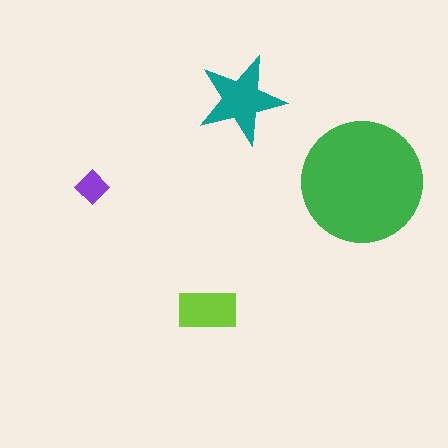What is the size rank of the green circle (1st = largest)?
1st.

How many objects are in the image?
There are 4 objects in the image.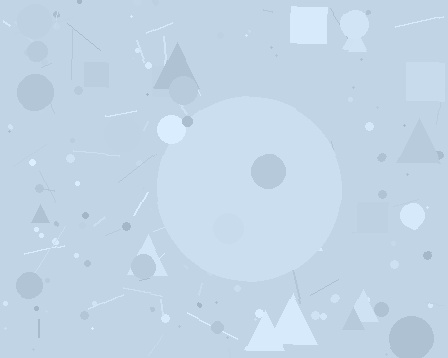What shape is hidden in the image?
A circle is hidden in the image.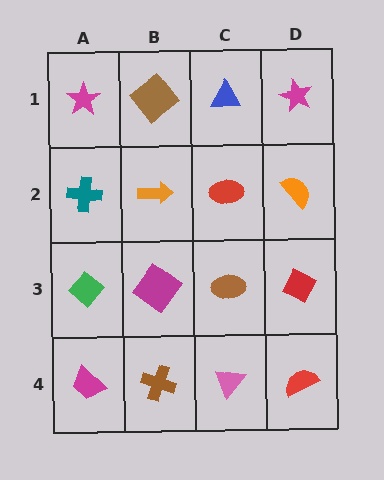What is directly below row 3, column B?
A brown cross.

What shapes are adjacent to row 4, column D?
A red diamond (row 3, column D), a pink triangle (row 4, column C).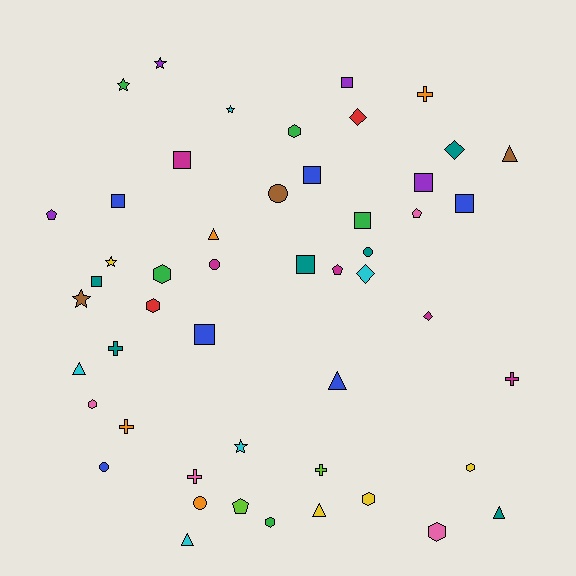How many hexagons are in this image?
There are 8 hexagons.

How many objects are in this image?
There are 50 objects.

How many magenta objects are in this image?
There are 5 magenta objects.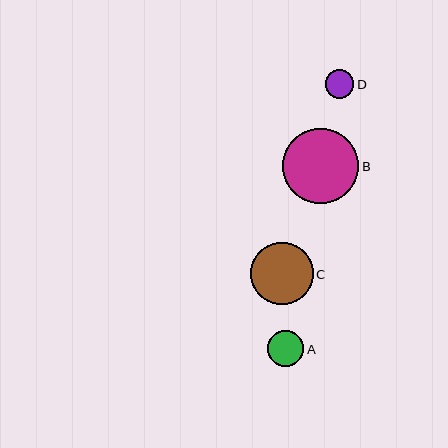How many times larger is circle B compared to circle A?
Circle B is approximately 2.1 times the size of circle A.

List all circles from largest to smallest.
From largest to smallest: B, C, A, D.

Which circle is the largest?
Circle B is the largest with a size of approximately 76 pixels.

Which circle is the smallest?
Circle D is the smallest with a size of approximately 29 pixels.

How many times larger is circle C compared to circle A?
Circle C is approximately 1.7 times the size of circle A.